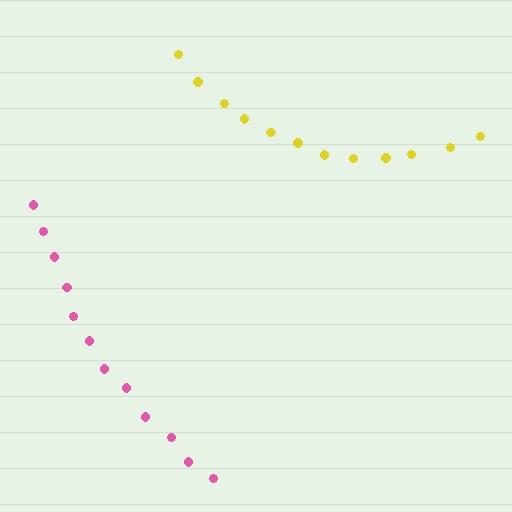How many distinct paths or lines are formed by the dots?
There are 2 distinct paths.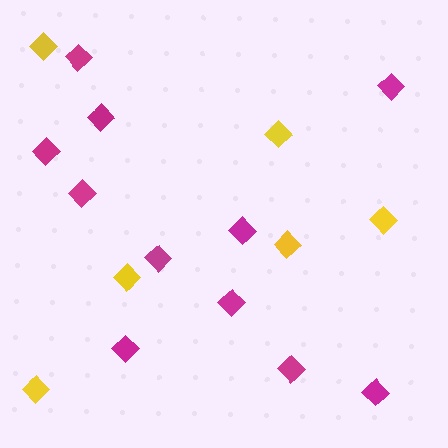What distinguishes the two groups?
There are 2 groups: one group of yellow diamonds (6) and one group of magenta diamonds (11).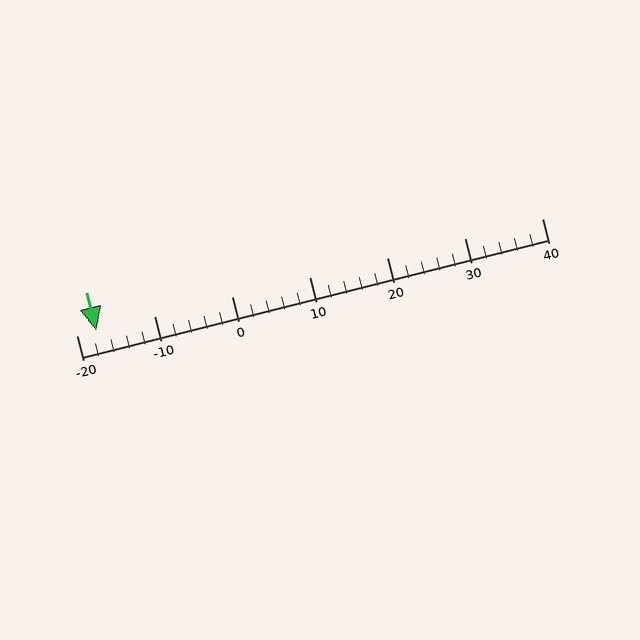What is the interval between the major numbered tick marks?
The major tick marks are spaced 10 units apart.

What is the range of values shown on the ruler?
The ruler shows values from -20 to 40.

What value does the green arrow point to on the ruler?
The green arrow points to approximately -17.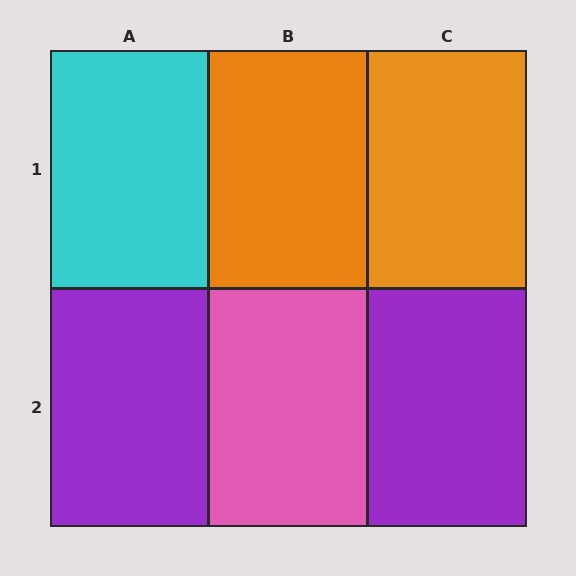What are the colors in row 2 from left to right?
Purple, pink, purple.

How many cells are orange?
2 cells are orange.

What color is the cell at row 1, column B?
Orange.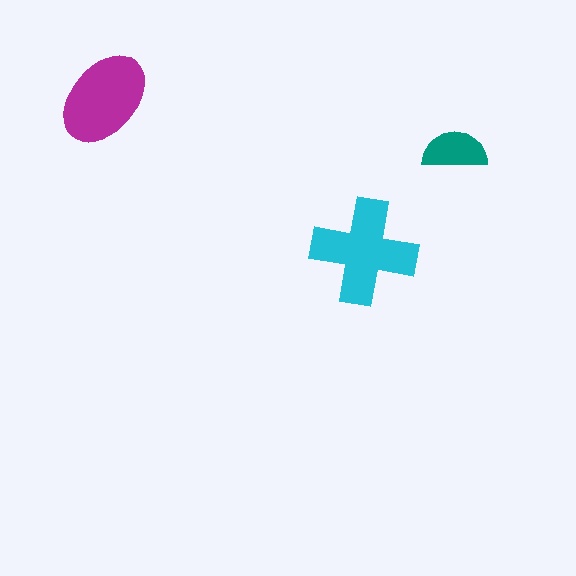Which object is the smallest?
The teal semicircle.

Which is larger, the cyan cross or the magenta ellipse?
The cyan cross.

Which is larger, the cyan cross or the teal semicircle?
The cyan cross.